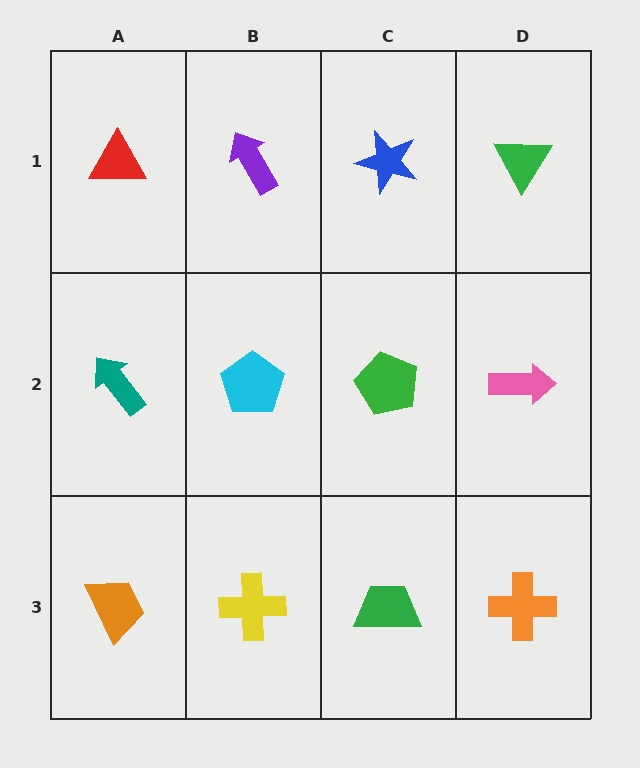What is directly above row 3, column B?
A cyan pentagon.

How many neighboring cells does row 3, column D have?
2.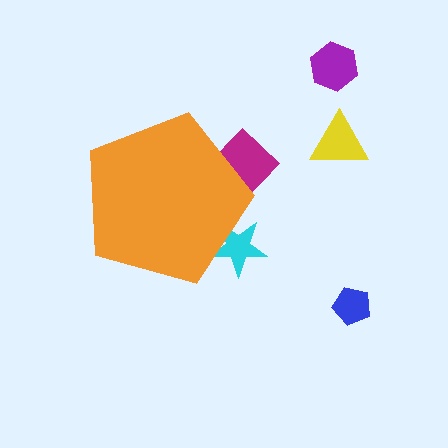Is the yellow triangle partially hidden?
No, the yellow triangle is fully visible.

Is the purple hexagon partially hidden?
No, the purple hexagon is fully visible.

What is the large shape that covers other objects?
An orange pentagon.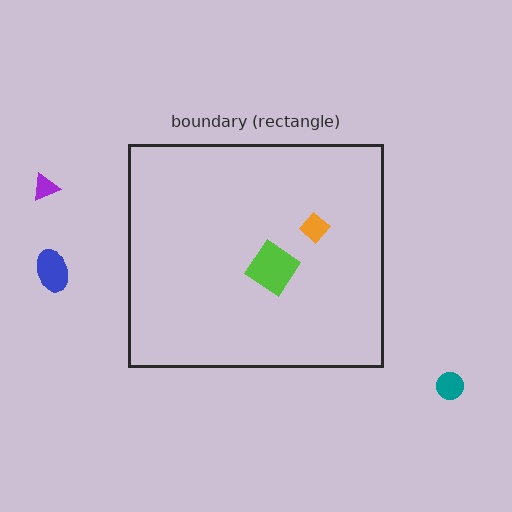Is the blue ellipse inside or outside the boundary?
Outside.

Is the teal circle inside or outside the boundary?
Outside.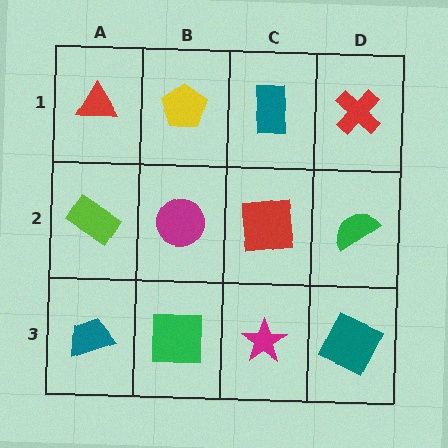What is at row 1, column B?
A yellow pentagon.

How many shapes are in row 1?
4 shapes.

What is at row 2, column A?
A lime rectangle.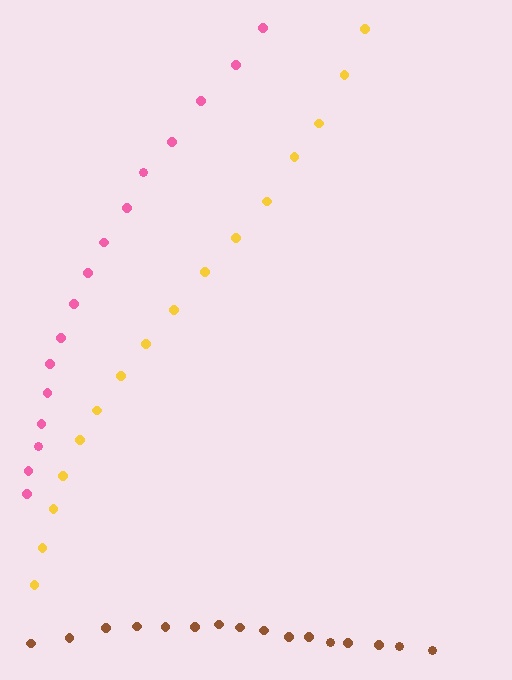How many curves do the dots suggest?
There are 3 distinct paths.